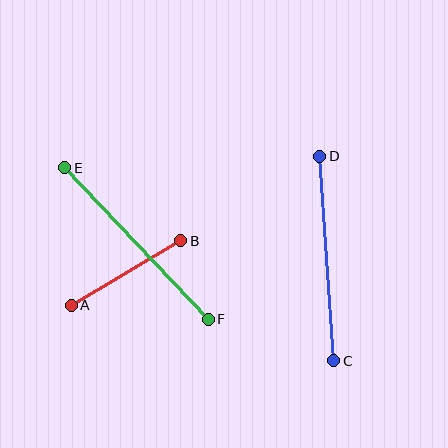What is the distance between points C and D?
The distance is approximately 205 pixels.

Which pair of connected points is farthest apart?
Points E and F are farthest apart.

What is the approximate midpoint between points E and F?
The midpoint is at approximately (137, 243) pixels.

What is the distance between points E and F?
The distance is approximately 208 pixels.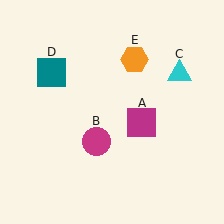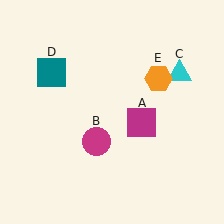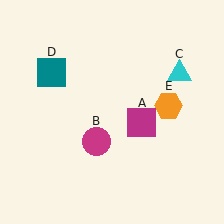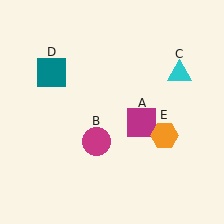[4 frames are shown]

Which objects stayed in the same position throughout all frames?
Magenta square (object A) and magenta circle (object B) and cyan triangle (object C) and teal square (object D) remained stationary.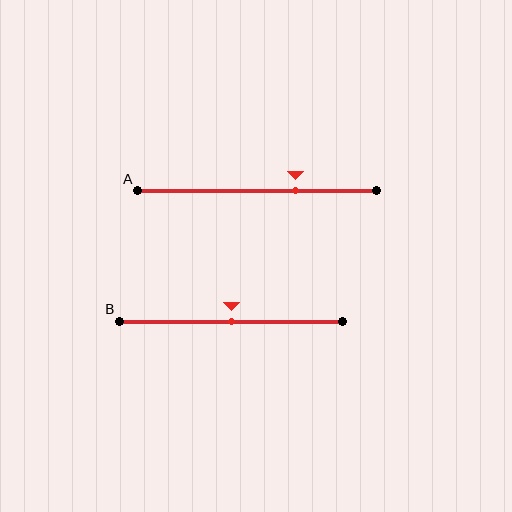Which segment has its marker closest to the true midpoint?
Segment B has its marker closest to the true midpoint.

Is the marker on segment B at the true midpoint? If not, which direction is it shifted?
Yes, the marker on segment B is at the true midpoint.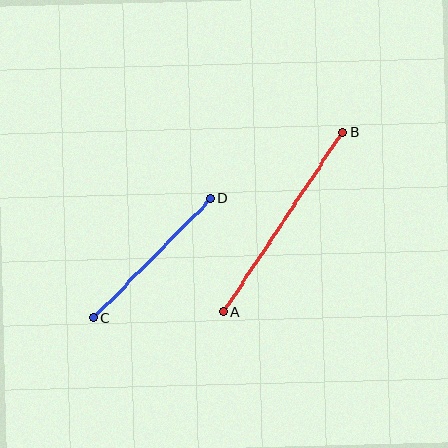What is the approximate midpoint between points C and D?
The midpoint is at approximately (152, 258) pixels.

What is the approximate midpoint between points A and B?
The midpoint is at approximately (283, 222) pixels.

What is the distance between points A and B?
The distance is approximately 216 pixels.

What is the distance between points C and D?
The distance is approximately 167 pixels.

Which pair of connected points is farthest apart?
Points A and B are farthest apart.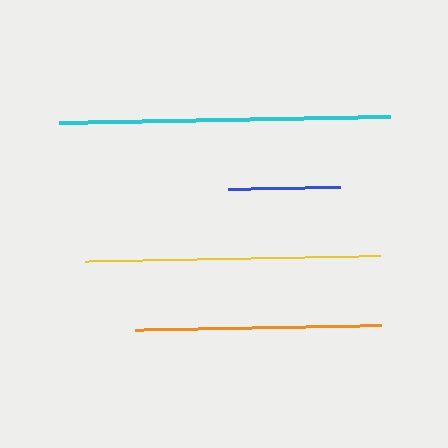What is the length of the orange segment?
The orange segment is approximately 245 pixels long.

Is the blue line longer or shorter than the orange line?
The orange line is longer than the blue line.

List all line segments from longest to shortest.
From longest to shortest: cyan, yellow, orange, blue.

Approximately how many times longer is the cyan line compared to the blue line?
The cyan line is approximately 3.0 times the length of the blue line.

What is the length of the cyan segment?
The cyan segment is approximately 331 pixels long.